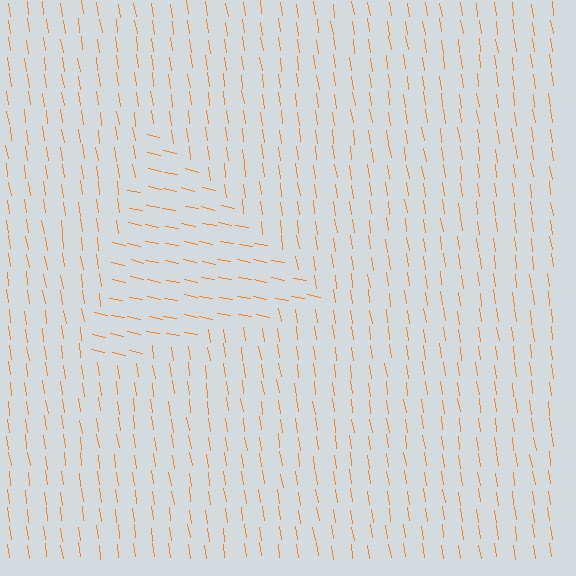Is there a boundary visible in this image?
Yes, there is a texture boundary formed by a change in line orientation.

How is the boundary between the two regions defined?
The boundary is defined purely by a change in line orientation (approximately 70 degrees difference). All lines are the same color and thickness.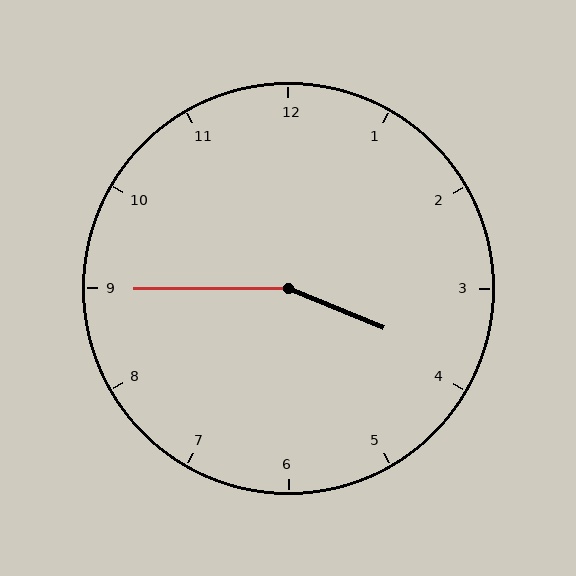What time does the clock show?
3:45.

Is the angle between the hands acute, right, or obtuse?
It is obtuse.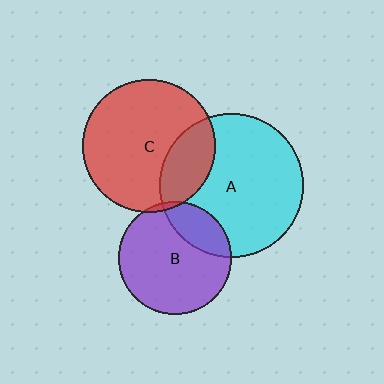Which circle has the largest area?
Circle A (cyan).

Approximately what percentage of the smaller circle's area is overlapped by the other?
Approximately 25%.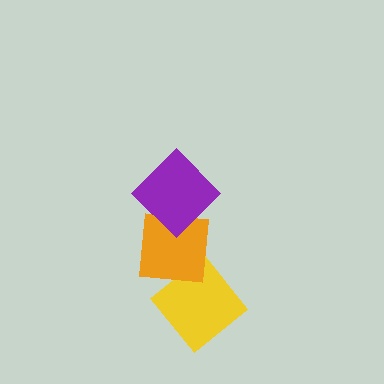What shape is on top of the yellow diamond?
The orange square is on top of the yellow diamond.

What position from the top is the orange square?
The orange square is 2nd from the top.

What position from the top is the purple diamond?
The purple diamond is 1st from the top.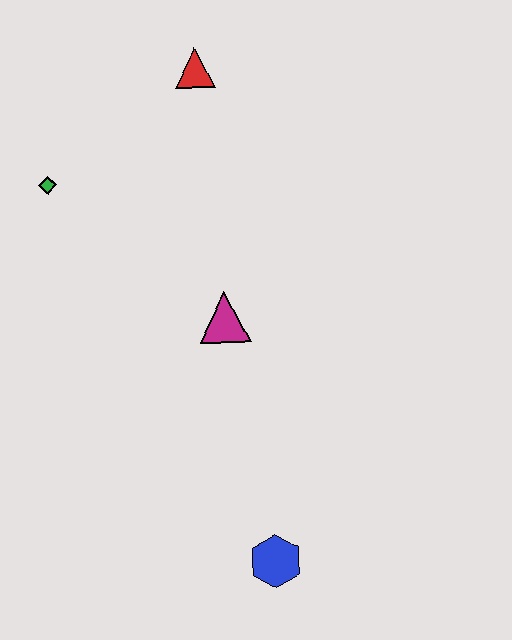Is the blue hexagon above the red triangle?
No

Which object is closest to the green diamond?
The red triangle is closest to the green diamond.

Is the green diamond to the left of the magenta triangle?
Yes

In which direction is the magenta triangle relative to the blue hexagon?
The magenta triangle is above the blue hexagon.